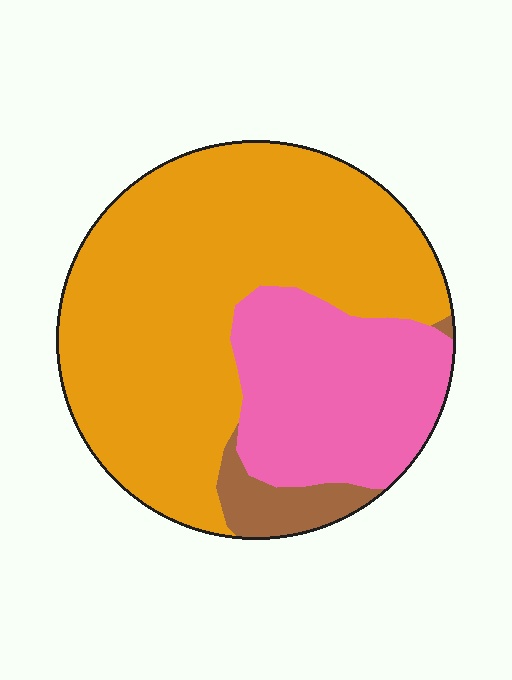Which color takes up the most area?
Orange, at roughly 65%.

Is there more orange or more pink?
Orange.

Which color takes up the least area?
Brown, at roughly 5%.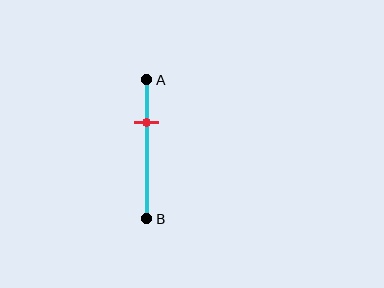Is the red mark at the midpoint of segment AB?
No, the mark is at about 30% from A, not at the 50% midpoint.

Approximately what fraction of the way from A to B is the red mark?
The red mark is approximately 30% of the way from A to B.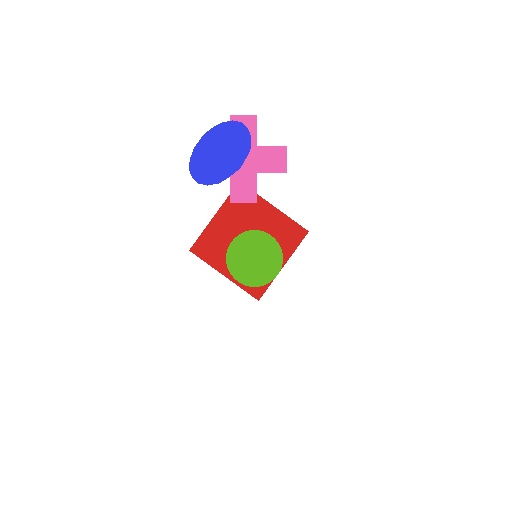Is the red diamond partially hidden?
Yes, it is partially covered by another shape.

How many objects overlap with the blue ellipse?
1 object overlaps with the blue ellipse.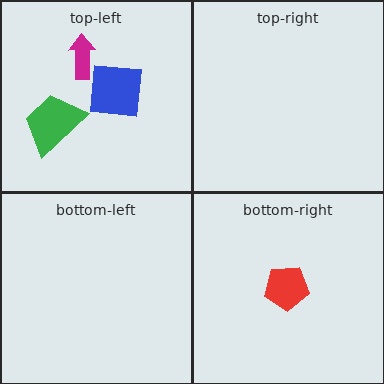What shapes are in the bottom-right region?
The red pentagon.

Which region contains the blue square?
The top-left region.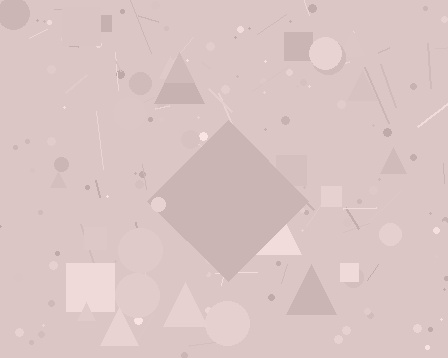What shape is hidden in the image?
A diamond is hidden in the image.